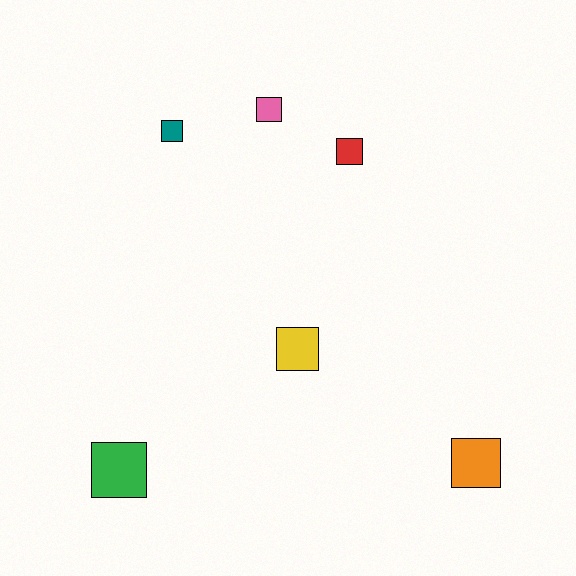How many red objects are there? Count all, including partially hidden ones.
There is 1 red object.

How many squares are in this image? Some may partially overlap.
There are 6 squares.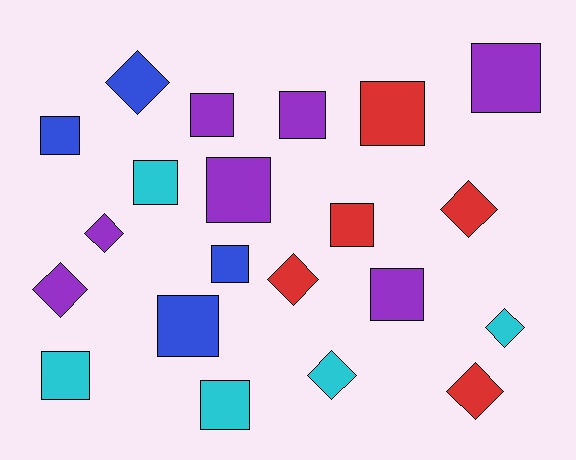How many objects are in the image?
There are 21 objects.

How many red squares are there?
There are 2 red squares.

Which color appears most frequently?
Purple, with 7 objects.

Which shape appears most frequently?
Square, with 13 objects.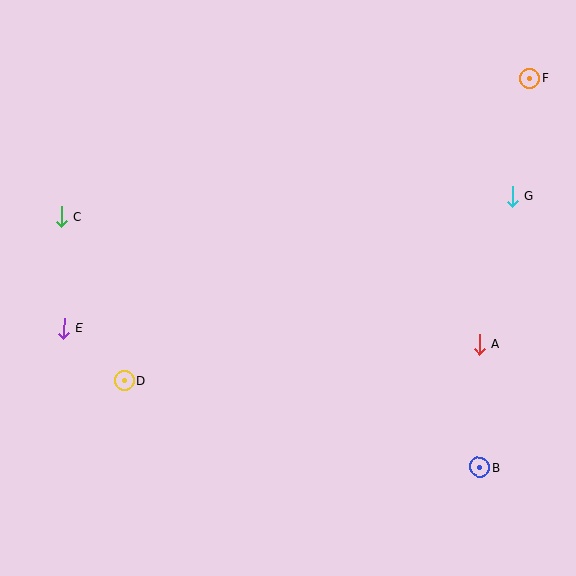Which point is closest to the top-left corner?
Point C is closest to the top-left corner.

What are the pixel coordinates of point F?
Point F is at (530, 78).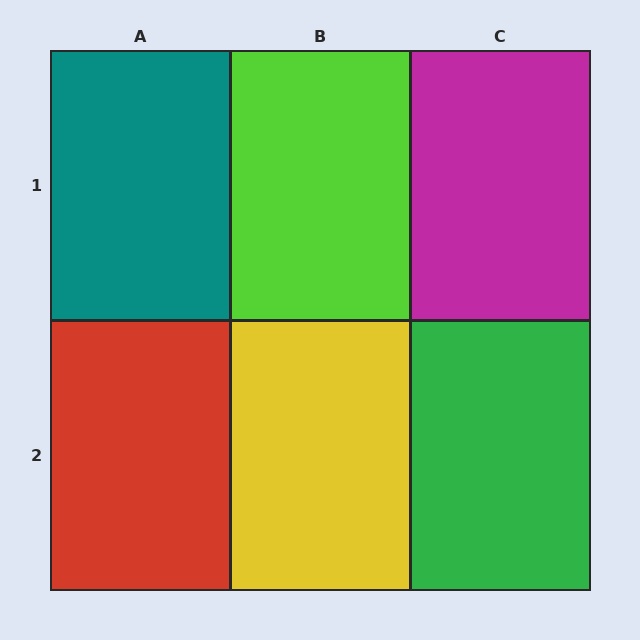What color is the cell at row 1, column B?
Lime.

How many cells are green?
1 cell is green.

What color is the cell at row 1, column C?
Magenta.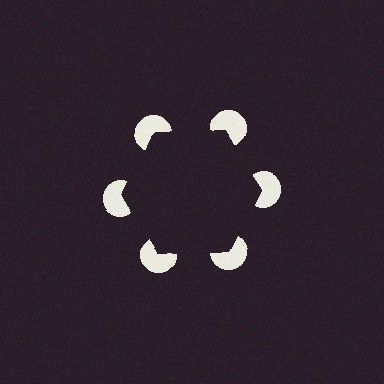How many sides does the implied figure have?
6 sides.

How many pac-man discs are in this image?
There are 6 — one at each vertex of the illusory hexagon.